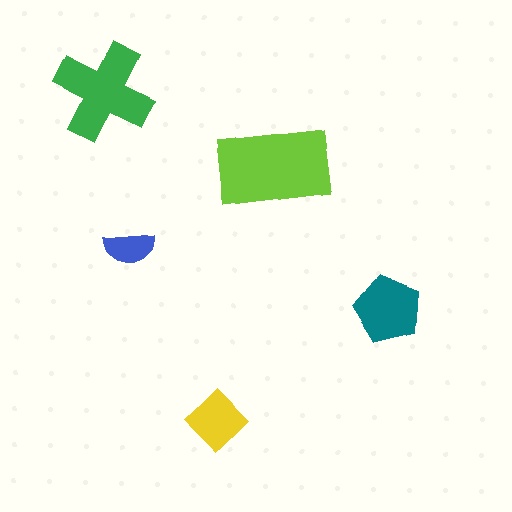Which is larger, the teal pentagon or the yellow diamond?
The teal pentagon.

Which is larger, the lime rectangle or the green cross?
The lime rectangle.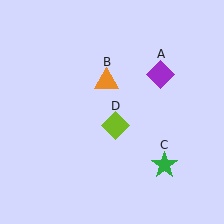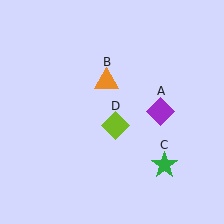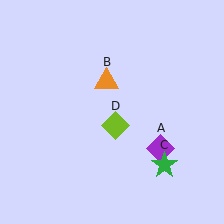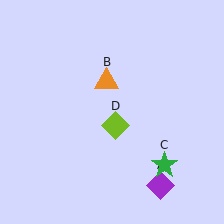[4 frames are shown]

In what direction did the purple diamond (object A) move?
The purple diamond (object A) moved down.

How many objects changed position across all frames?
1 object changed position: purple diamond (object A).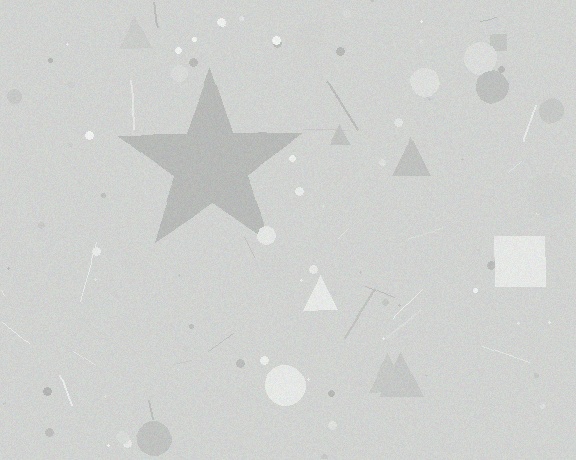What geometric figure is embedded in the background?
A star is embedded in the background.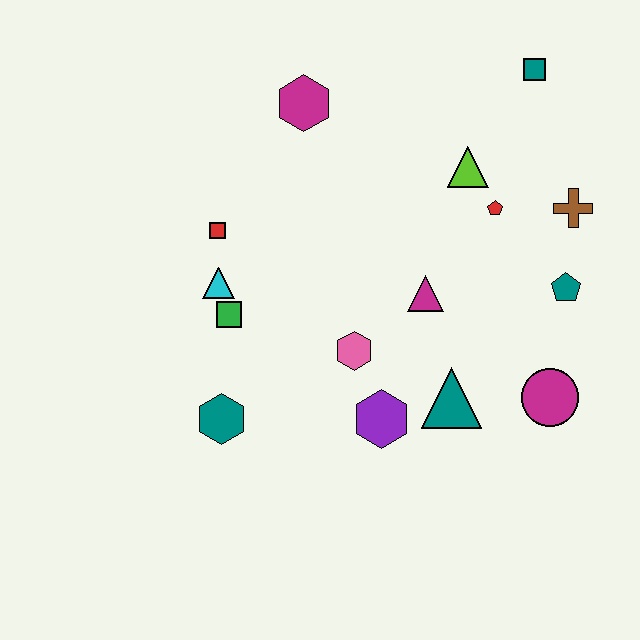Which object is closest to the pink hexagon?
The purple hexagon is closest to the pink hexagon.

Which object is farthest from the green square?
The teal square is farthest from the green square.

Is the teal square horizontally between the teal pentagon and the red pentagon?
Yes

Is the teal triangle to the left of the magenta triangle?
No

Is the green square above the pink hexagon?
Yes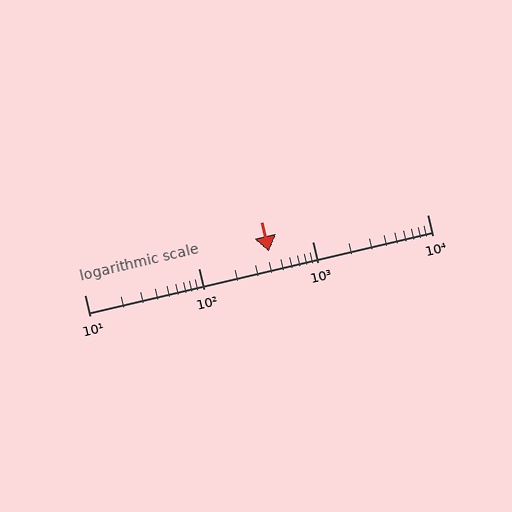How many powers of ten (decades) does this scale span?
The scale spans 3 decades, from 10 to 10000.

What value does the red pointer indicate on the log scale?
The pointer indicates approximately 410.